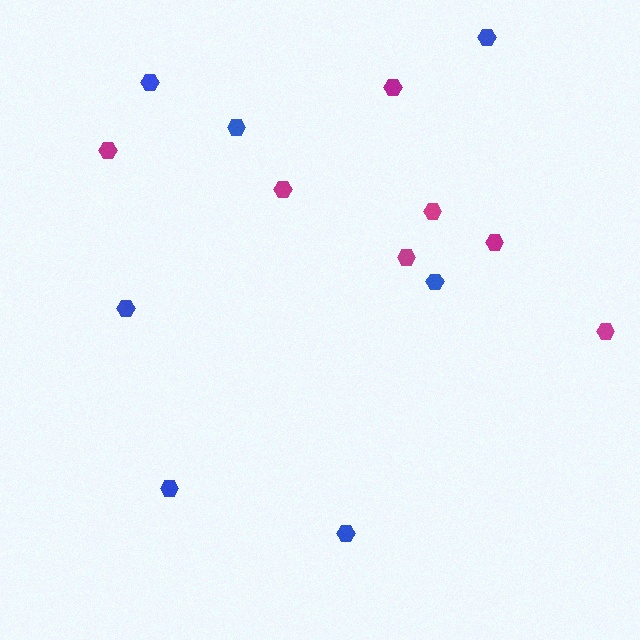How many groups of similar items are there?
There are 2 groups: one group of magenta hexagons (7) and one group of blue hexagons (7).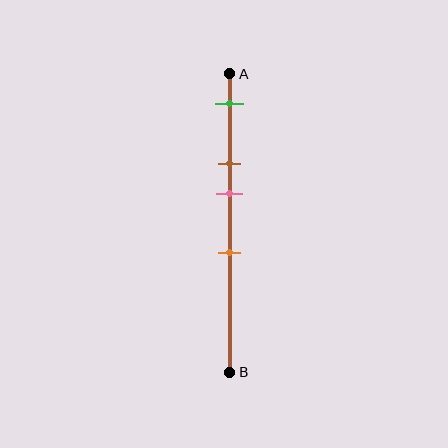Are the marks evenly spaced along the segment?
No, the marks are not evenly spaced.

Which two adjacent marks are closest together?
The brown and pink marks are the closest adjacent pair.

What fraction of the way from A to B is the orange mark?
The orange mark is approximately 60% (0.6) of the way from A to B.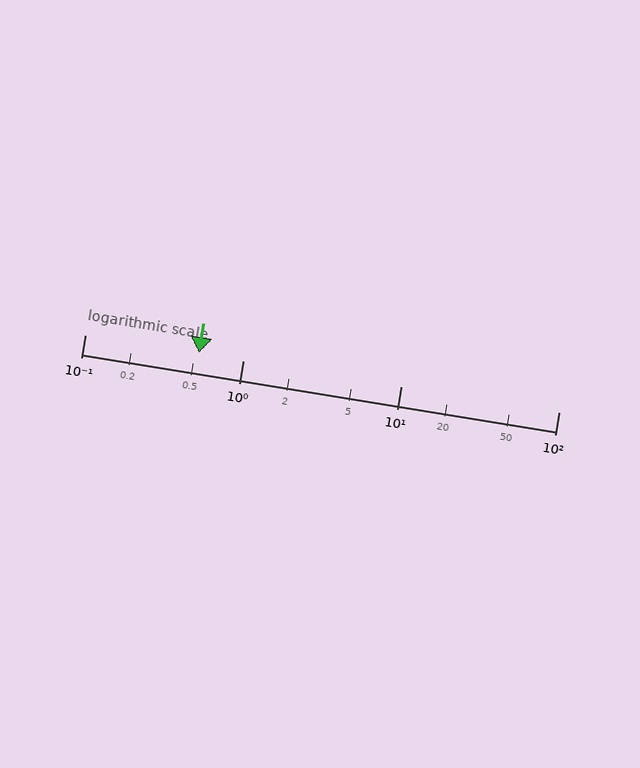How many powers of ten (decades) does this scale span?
The scale spans 3 decades, from 0.1 to 100.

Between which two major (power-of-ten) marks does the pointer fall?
The pointer is between 0.1 and 1.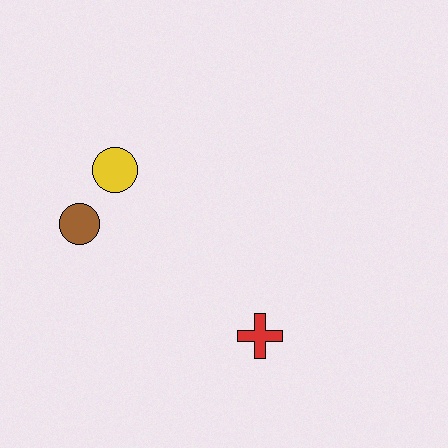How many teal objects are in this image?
There are no teal objects.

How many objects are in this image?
There are 3 objects.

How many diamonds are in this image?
There are no diamonds.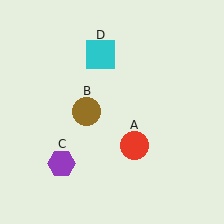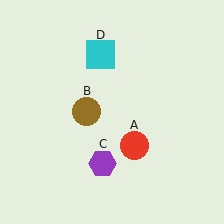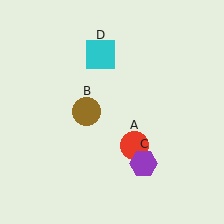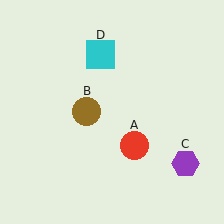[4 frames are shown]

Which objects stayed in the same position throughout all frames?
Red circle (object A) and brown circle (object B) and cyan square (object D) remained stationary.